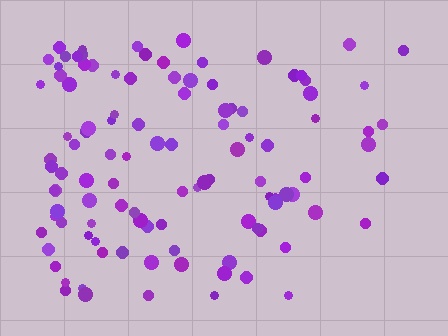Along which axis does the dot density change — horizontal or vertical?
Horizontal.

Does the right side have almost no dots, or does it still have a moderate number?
Still a moderate number, just noticeably fewer than the left.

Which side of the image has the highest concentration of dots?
The left.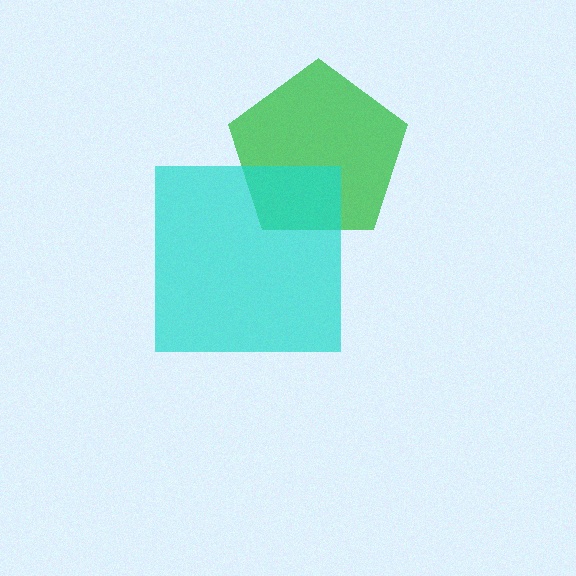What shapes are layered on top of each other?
The layered shapes are: a green pentagon, a cyan square.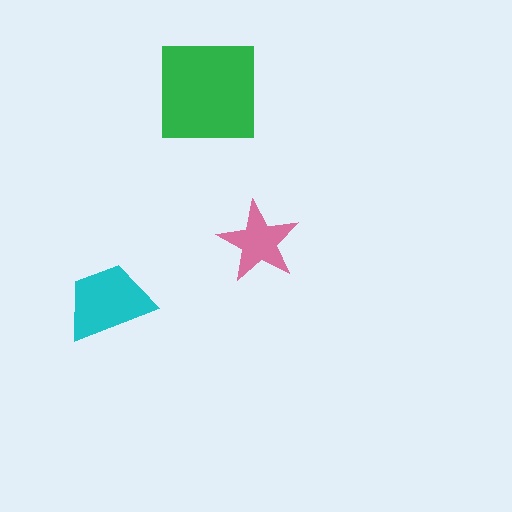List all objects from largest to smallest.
The green square, the cyan trapezoid, the pink star.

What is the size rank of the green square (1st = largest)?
1st.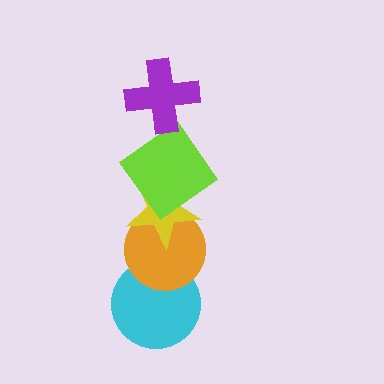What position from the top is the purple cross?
The purple cross is 1st from the top.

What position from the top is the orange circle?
The orange circle is 4th from the top.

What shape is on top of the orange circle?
The yellow star is on top of the orange circle.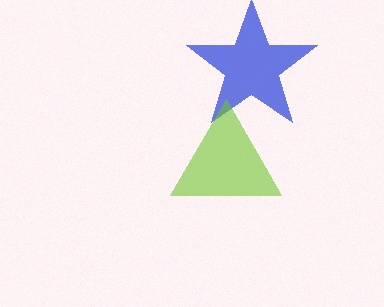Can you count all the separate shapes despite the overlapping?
Yes, there are 2 separate shapes.